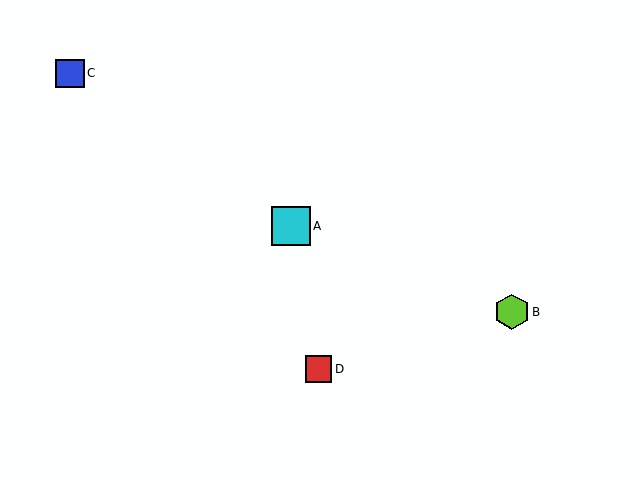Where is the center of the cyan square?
The center of the cyan square is at (291, 226).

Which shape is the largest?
The cyan square (labeled A) is the largest.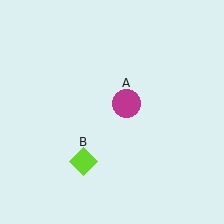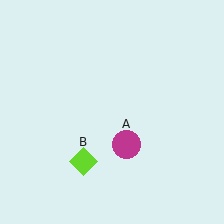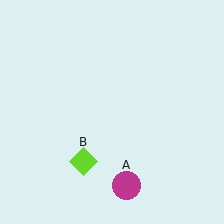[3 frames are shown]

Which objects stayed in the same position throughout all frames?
Lime diamond (object B) remained stationary.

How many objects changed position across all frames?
1 object changed position: magenta circle (object A).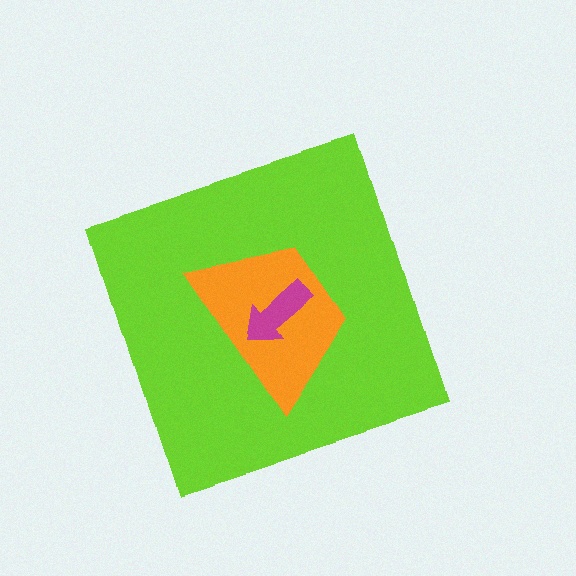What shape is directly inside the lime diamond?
The orange trapezoid.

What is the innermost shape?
The magenta arrow.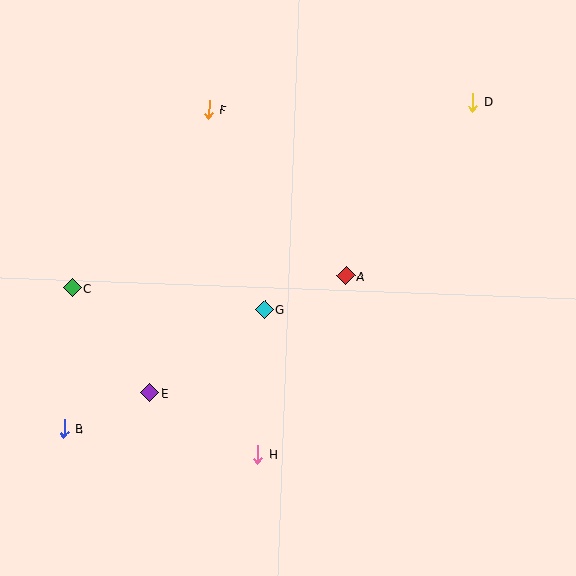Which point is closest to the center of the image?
Point G at (264, 310) is closest to the center.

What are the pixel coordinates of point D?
Point D is at (473, 102).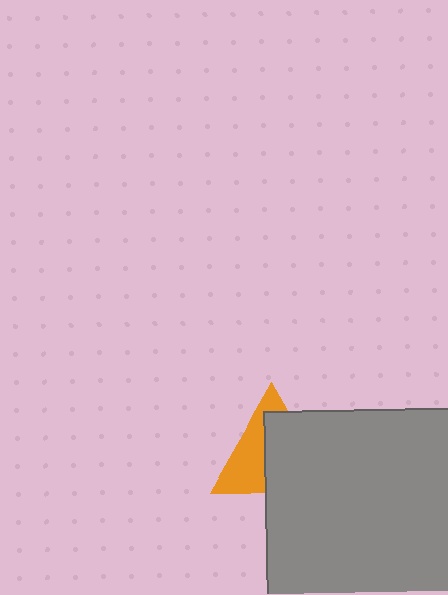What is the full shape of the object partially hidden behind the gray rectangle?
The partially hidden object is an orange triangle.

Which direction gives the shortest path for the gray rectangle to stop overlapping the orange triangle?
Moving toward the lower-right gives the shortest separation.